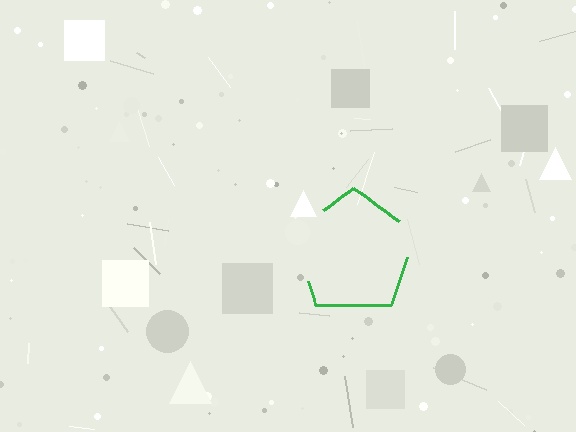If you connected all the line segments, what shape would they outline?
They would outline a pentagon.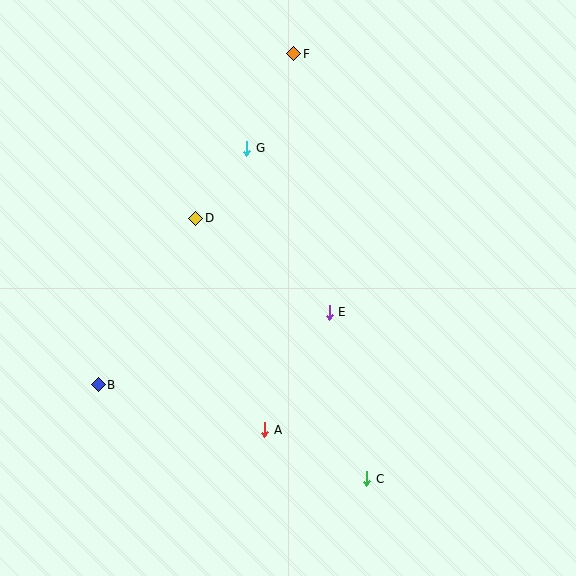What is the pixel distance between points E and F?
The distance between E and F is 261 pixels.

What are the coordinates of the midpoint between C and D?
The midpoint between C and D is at (281, 349).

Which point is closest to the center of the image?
Point E at (329, 312) is closest to the center.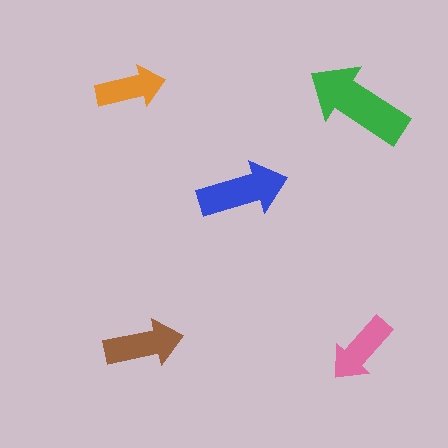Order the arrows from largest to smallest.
the green one, the blue one, the brown one, the pink one, the orange one.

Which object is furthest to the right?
The pink arrow is rightmost.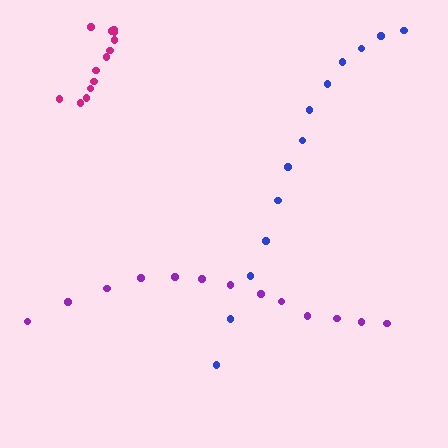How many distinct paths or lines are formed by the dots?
There are 3 distinct paths.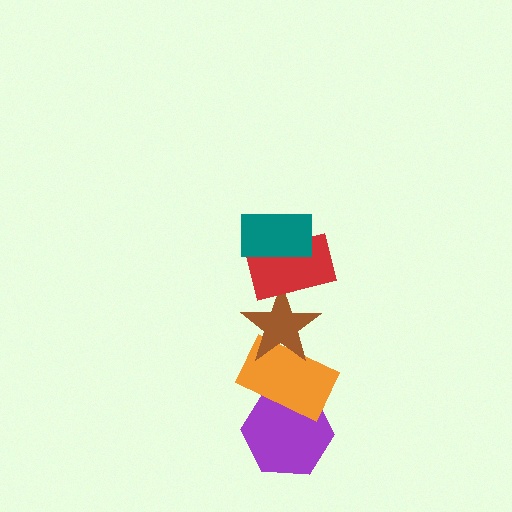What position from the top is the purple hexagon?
The purple hexagon is 5th from the top.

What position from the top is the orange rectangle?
The orange rectangle is 4th from the top.